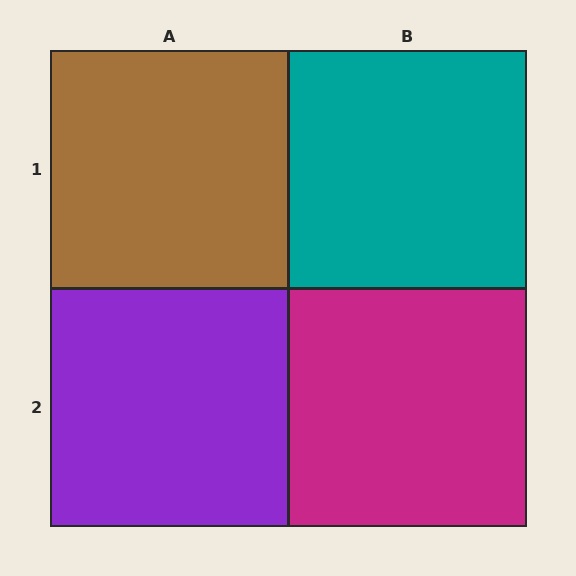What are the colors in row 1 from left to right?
Brown, teal.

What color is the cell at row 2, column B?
Magenta.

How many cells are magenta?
1 cell is magenta.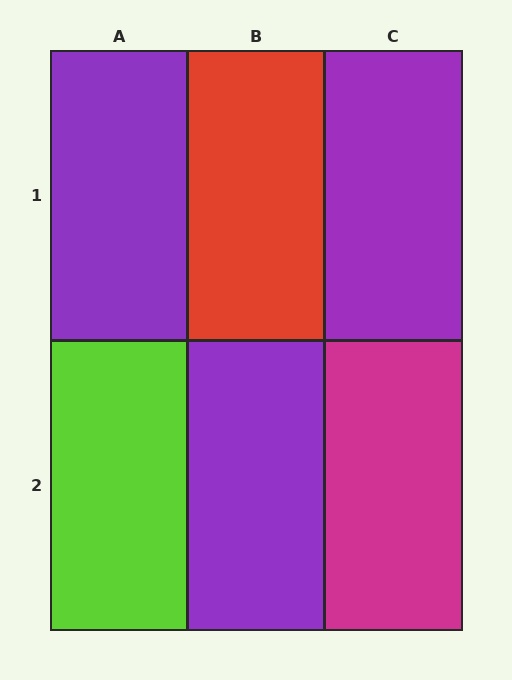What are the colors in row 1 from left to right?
Purple, red, purple.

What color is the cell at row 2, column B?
Purple.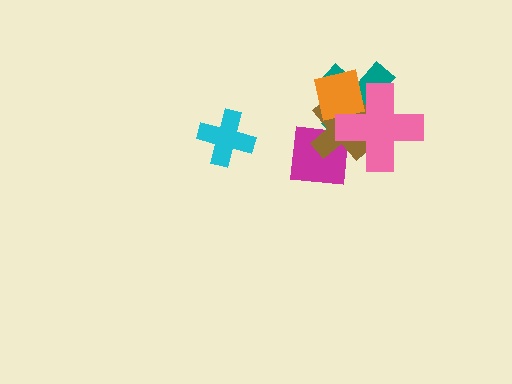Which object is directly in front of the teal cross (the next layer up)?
The brown cross is directly in front of the teal cross.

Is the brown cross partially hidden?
Yes, it is partially covered by another shape.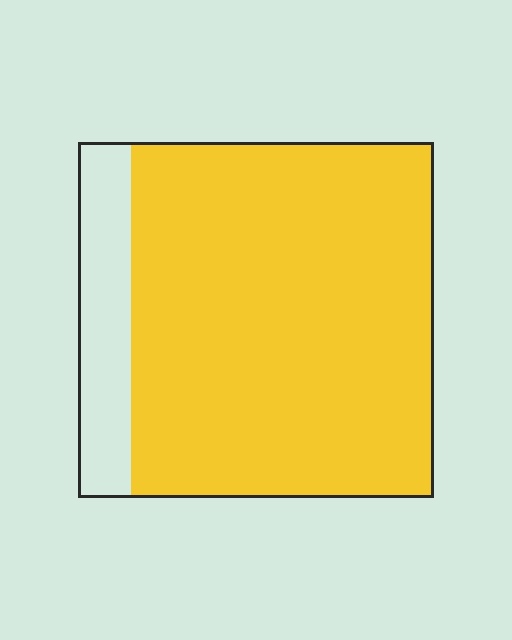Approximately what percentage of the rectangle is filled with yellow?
Approximately 85%.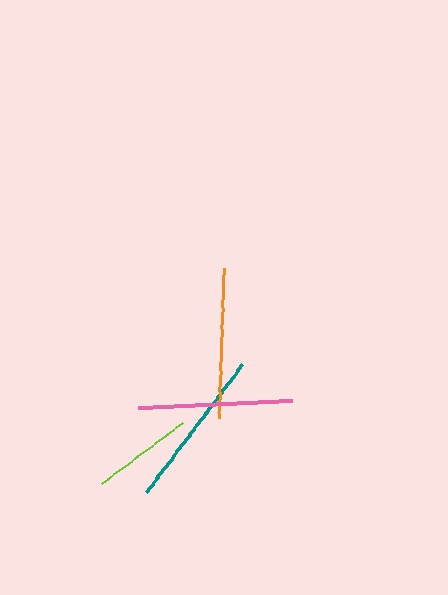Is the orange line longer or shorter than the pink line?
The pink line is longer than the orange line.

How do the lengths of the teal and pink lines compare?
The teal and pink lines are approximately the same length.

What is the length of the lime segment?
The lime segment is approximately 102 pixels long.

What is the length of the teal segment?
The teal segment is approximately 160 pixels long.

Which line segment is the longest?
The teal line is the longest at approximately 160 pixels.